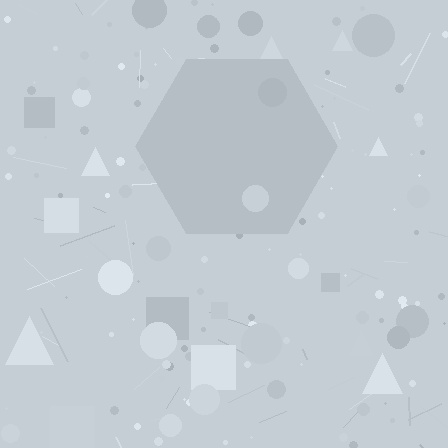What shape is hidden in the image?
A hexagon is hidden in the image.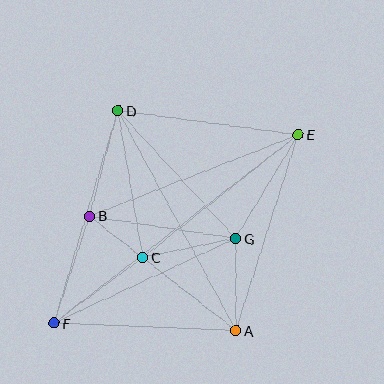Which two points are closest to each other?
Points B and C are closest to each other.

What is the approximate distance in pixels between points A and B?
The distance between A and B is approximately 185 pixels.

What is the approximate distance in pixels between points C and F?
The distance between C and F is approximately 110 pixels.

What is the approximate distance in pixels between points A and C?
The distance between A and C is approximately 118 pixels.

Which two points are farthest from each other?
Points E and F are farthest from each other.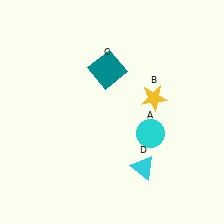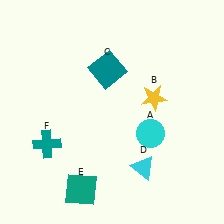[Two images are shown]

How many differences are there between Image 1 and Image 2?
There are 2 differences between the two images.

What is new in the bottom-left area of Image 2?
A teal cross (F) was added in the bottom-left area of Image 2.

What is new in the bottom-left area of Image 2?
A teal square (E) was added in the bottom-left area of Image 2.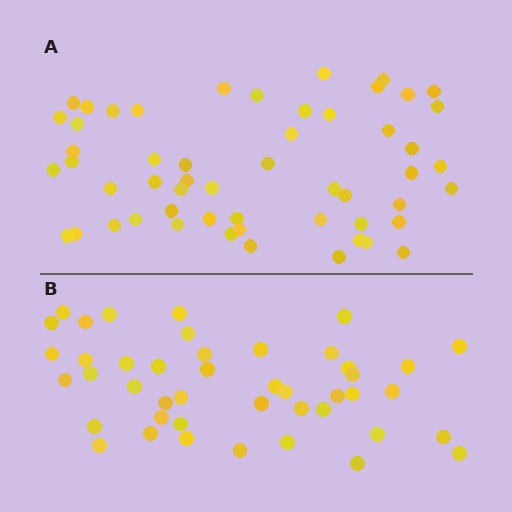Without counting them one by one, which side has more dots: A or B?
Region A (the top region) has more dots.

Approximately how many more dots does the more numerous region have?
Region A has roughly 10 or so more dots than region B.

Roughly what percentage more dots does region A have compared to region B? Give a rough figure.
About 25% more.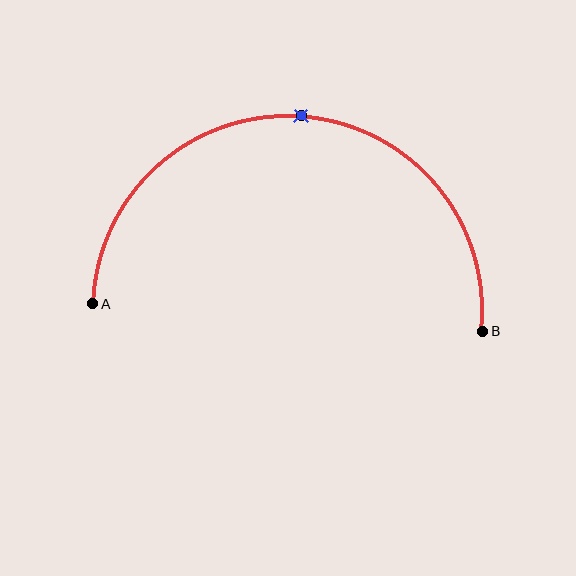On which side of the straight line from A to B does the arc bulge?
The arc bulges above the straight line connecting A and B.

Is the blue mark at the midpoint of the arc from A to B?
Yes. The blue mark lies on the arc at equal arc-length from both A and B — it is the arc midpoint.